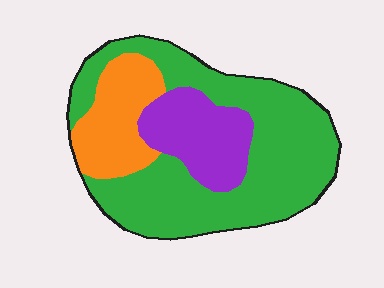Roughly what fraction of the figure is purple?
Purple takes up about one fifth (1/5) of the figure.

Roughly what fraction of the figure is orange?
Orange covers roughly 20% of the figure.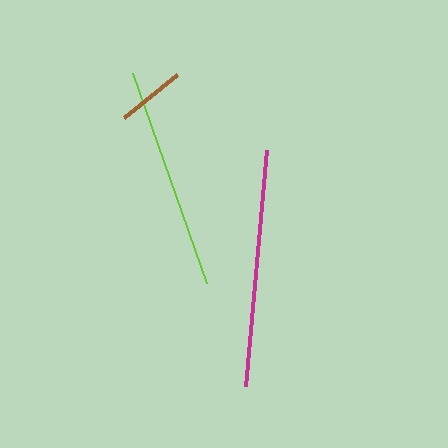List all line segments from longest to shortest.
From longest to shortest: magenta, lime, brown.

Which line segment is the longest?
The magenta line is the longest at approximately 236 pixels.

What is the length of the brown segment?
The brown segment is approximately 68 pixels long.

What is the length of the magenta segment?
The magenta segment is approximately 236 pixels long.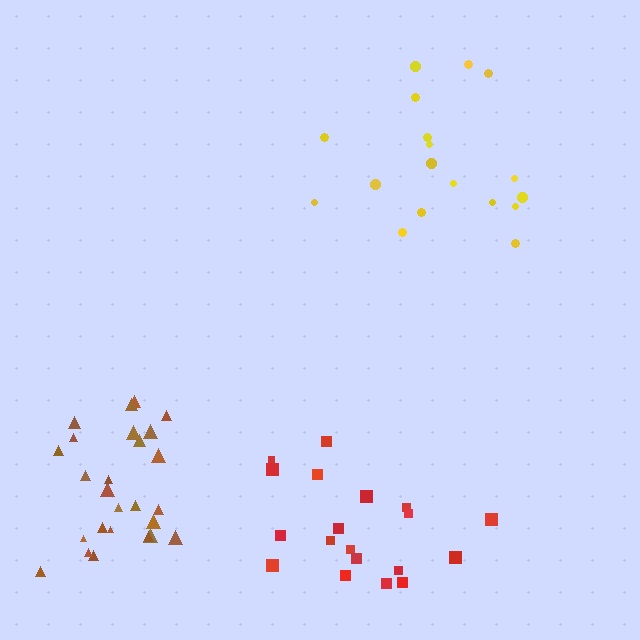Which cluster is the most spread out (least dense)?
Red.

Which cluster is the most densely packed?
Brown.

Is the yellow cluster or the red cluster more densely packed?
Yellow.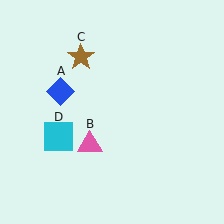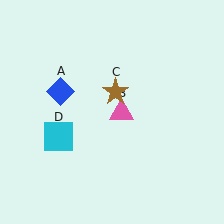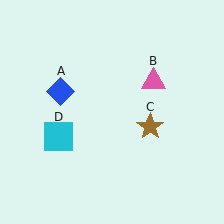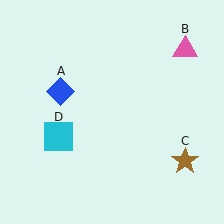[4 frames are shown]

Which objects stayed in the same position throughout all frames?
Blue diamond (object A) and cyan square (object D) remained stationary.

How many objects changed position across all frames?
2 objects changed position: pink triangle (object B), brown star (object C).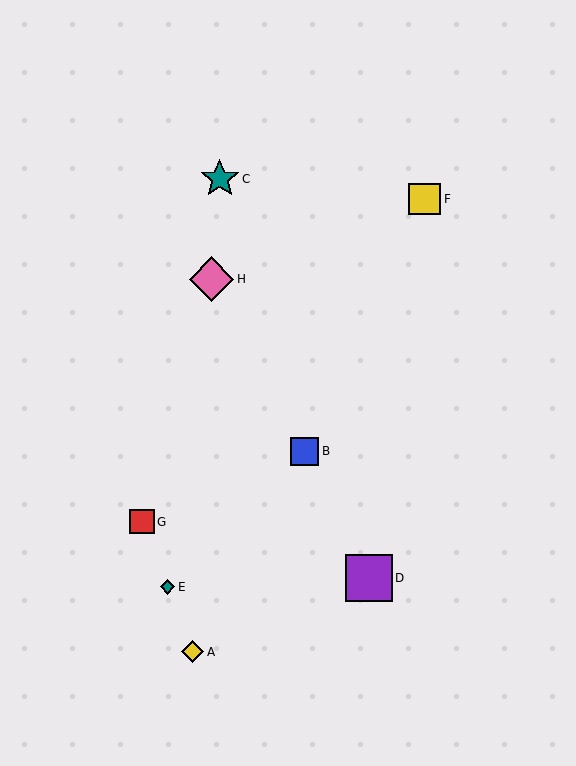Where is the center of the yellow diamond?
The center of the yellow diamond is at (193, 652).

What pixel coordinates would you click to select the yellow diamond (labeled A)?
Click at (193, 652) to select the yellow diamond A.